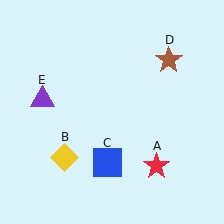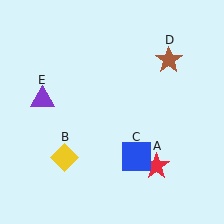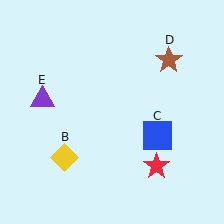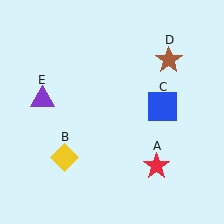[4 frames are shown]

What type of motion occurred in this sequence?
The blue square (object C) rotated counterclockwise around the center of the scene.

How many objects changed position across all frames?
1 object changed position: blue square (object C).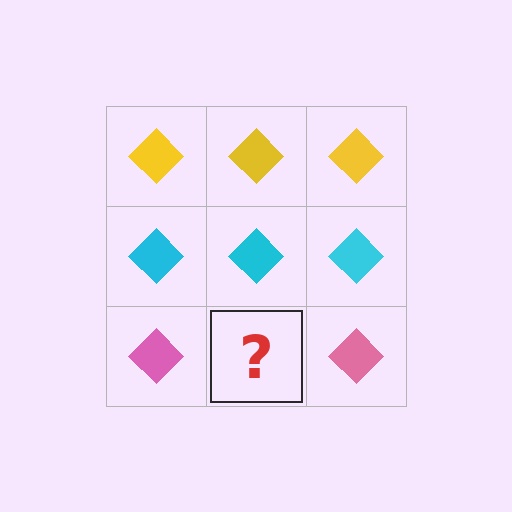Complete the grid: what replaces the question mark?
The question mark should be replaced with a pink diamond.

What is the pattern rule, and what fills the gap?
The rule is that each row has a consistent color. The gap should be filled with a pink diamond.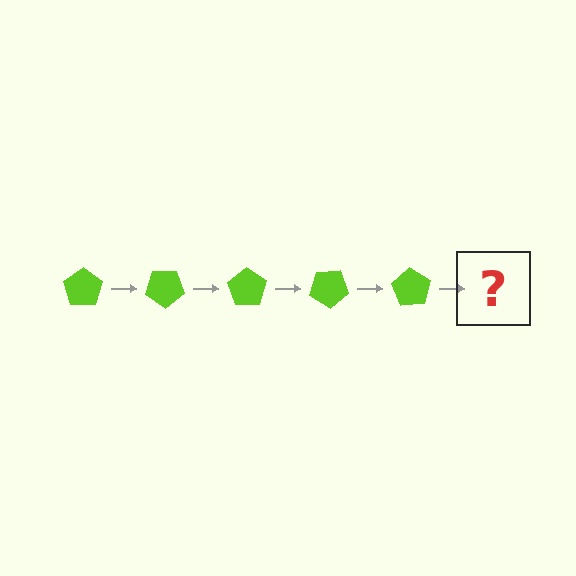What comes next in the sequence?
The next element should be a lime pentagon rotated 175 degrees.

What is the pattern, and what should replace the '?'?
The pattern is that the pentagon rotates 35 degrees each step. The '?' should be a lime pentagon rotated 175 degrees.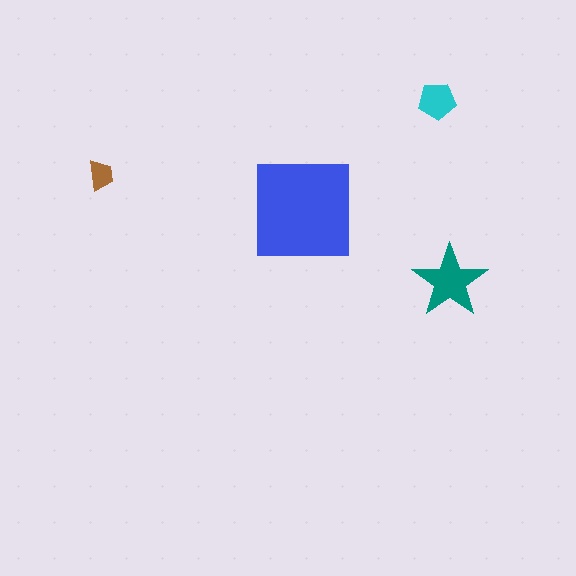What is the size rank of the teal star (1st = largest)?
2nd.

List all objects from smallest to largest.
The brown trapezoid, the cyan pentagon, the teal star, the blue square.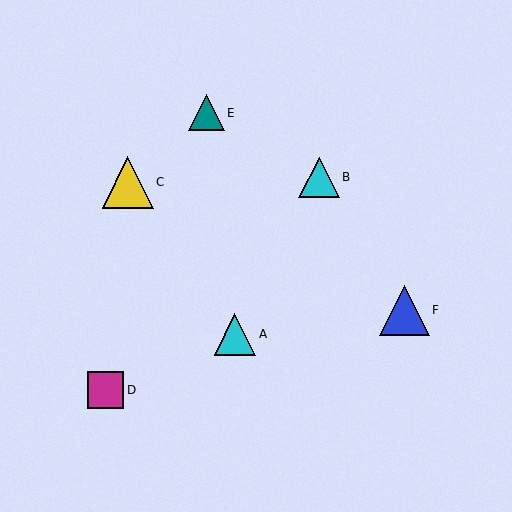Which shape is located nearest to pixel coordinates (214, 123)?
The teal triangle (labeled E) at (206, 113) is nearest to that location.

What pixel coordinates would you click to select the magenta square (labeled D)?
Click at (105, 390) to select the magenta square D.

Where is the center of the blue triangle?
The center of the blue triangle is at (404, 310).